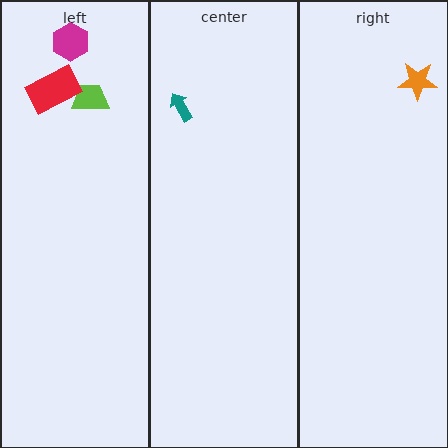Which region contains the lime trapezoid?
The left region.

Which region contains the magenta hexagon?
The left region.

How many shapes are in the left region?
3.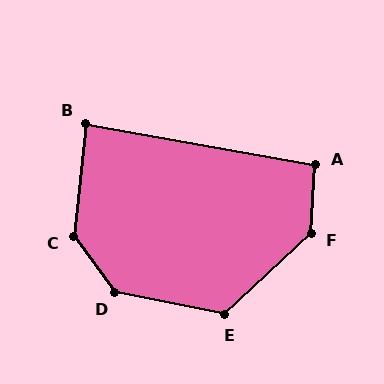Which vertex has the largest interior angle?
D, at approximately 138 degrees.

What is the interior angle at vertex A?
Approximately 97 degrees (obtuse).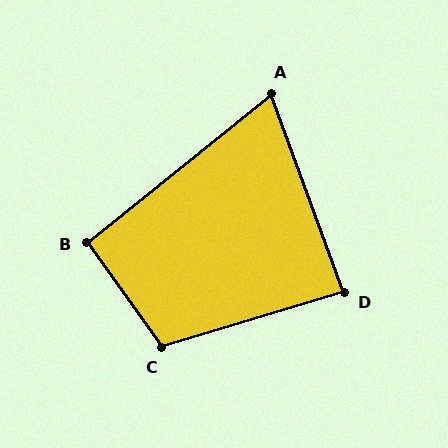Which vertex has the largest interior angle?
C, at approximately 109 degrees.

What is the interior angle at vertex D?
Approximately 87 degrees (approximately right).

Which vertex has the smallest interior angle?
A, at approximately 71 degrees.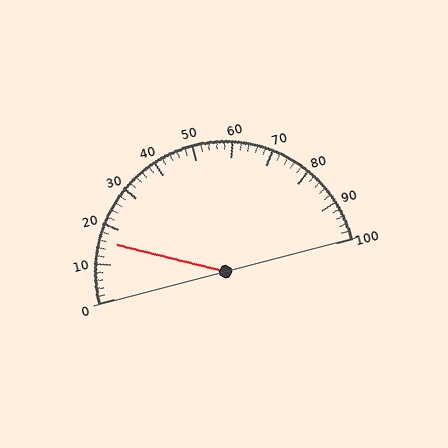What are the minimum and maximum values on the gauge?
The gauge ranges from 0 to 100.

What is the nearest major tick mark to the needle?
The nearest major tick mark is 20.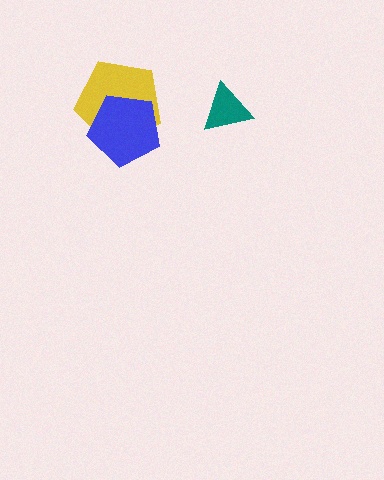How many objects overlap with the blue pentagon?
1 object overlaps with the blue pentagon.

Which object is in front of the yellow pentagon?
The blue pentagon is in front of the yellow pentagon.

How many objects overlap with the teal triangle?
0 objects overlap with the teal triangle.